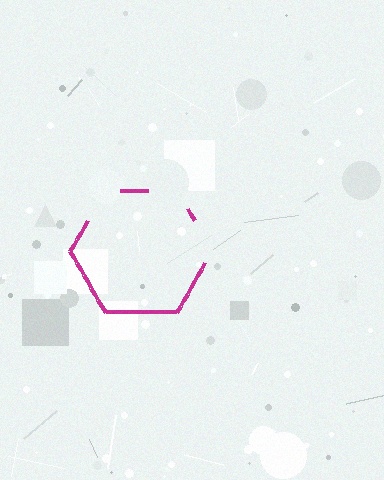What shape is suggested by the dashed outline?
The dashed outline suggests a hexagon.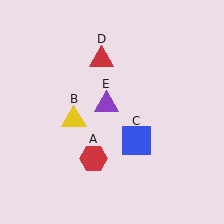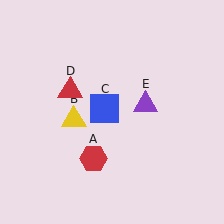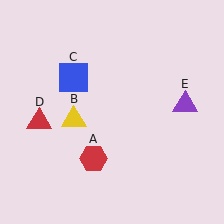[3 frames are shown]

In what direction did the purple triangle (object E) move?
The purple triangle (object E) moved right.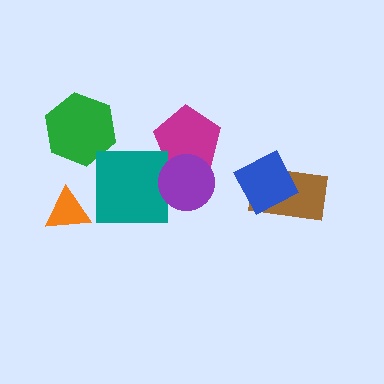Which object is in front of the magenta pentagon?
The purple circle is in front of the magenta pentagon.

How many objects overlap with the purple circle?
2 objects overlap with the purple circle.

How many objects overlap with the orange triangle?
0 objects overlap with the orange triangle.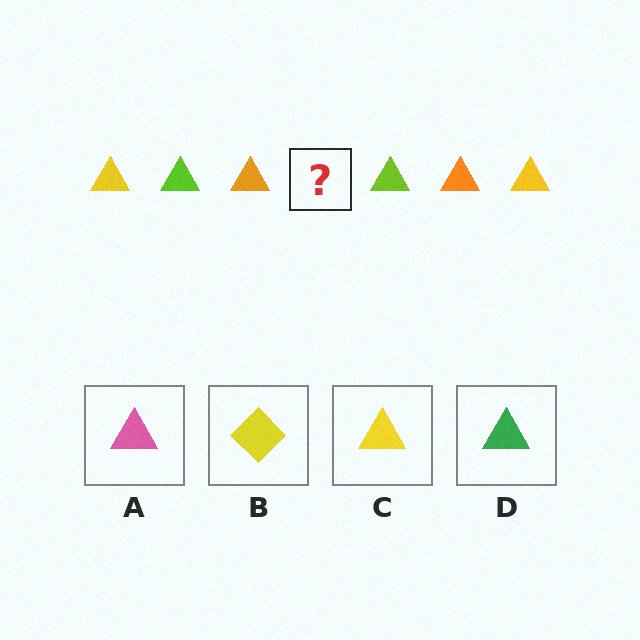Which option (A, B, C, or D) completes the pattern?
C.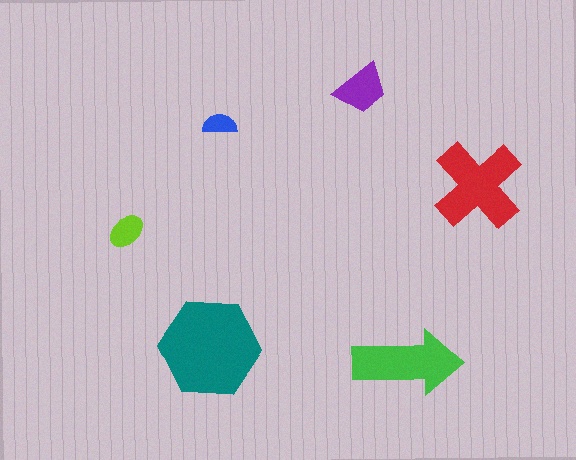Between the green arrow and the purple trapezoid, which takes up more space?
The green arrow.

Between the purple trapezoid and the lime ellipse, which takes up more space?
The purple trapezoid.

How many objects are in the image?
There are 6 objects in the image.